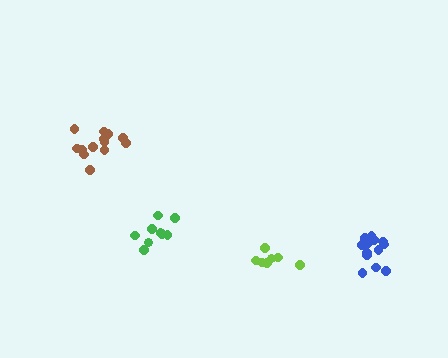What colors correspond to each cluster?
The clusters are colored: blue, lime, brown, green.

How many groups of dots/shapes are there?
There are 4 groups.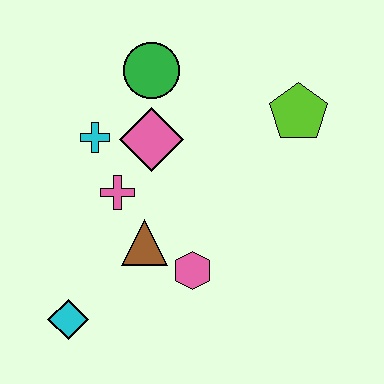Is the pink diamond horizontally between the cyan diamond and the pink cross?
No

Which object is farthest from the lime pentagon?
The cyan diamond is farthest from the lime pentagon.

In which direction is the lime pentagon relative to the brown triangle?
The lime pentagon is to the right of the brown triangle.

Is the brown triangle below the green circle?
Yes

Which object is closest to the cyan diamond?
The brown triangle is closest to the cyan diamond.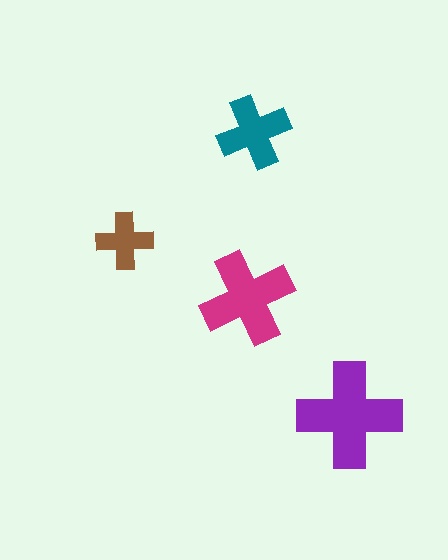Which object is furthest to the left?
The brown cross is leftmost.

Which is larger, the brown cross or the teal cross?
The teal one.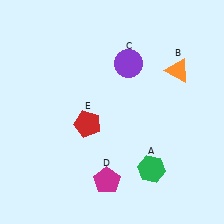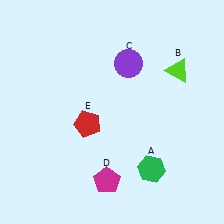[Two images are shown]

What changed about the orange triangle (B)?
In Image 1, B is orange. In Image 2, it changed to lime.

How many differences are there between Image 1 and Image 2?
There is 1 difference between the two images.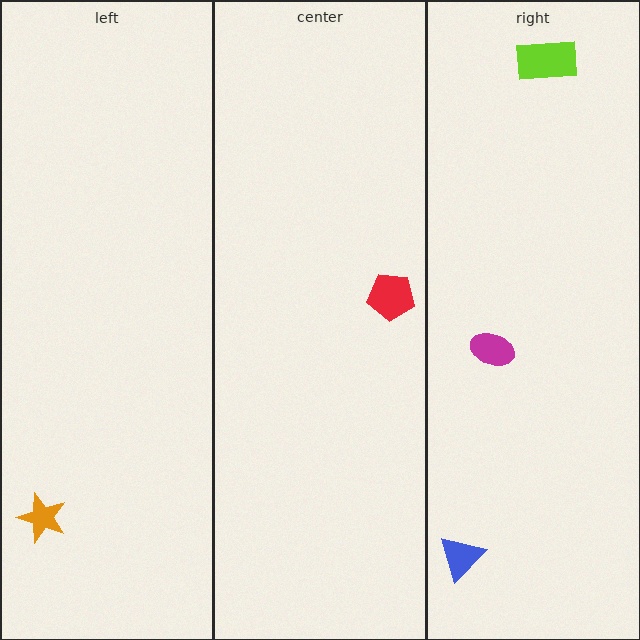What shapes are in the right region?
The magenta ellipse, the lime rectangle, the blue triangle.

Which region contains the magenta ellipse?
The right region.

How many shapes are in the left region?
1.